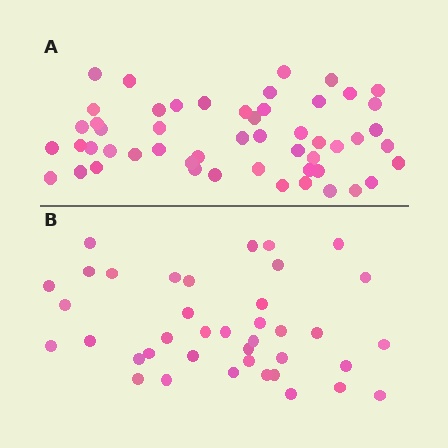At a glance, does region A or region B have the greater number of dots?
Region A (the top region) has more dots.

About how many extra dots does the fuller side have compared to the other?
Region A has approximately 15 more dots than region B.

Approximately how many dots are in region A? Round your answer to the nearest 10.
About 50 dots. (The exact count is 52, which rounds to 50.)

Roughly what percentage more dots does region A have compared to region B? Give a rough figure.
About 35% more.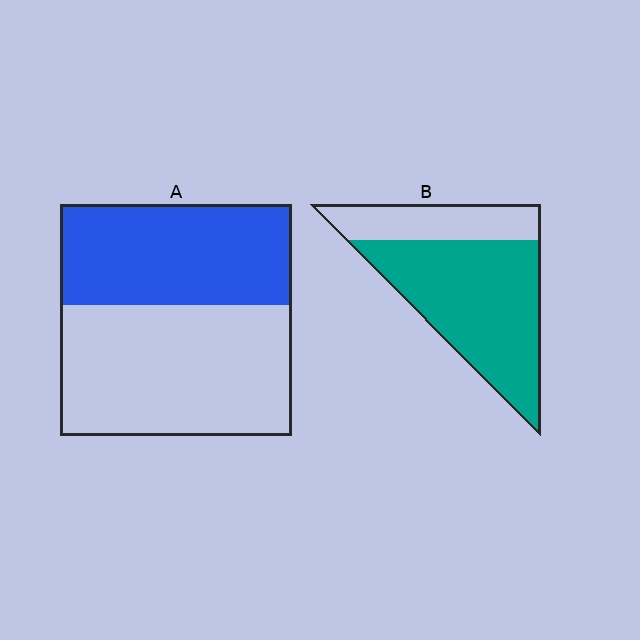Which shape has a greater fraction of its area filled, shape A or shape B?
Shape B.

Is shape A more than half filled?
No.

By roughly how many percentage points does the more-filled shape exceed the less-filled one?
By roughly 30 percentage points (B over A).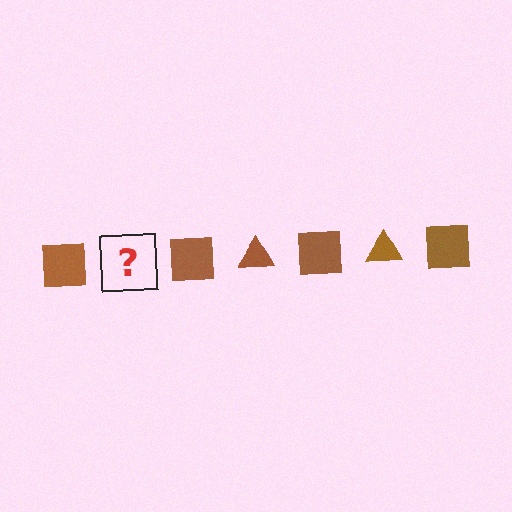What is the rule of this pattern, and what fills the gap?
The rule is that the pattern cycles through square, triangle shapes in brown. The gap should be filled with a brown triangle.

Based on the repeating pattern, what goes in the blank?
The blank should be a brown triangle.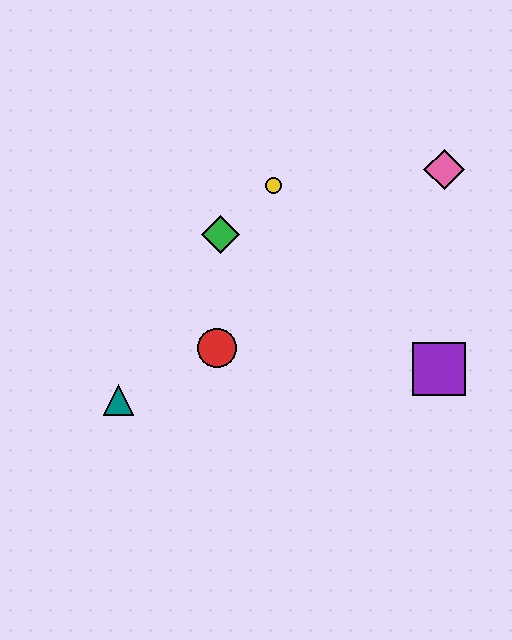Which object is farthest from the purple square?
The teal triangle is farthest from the purple square.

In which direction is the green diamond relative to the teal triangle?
The green diamond is above the teal triangle.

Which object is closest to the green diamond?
The yellow circle is closest to the green diamond.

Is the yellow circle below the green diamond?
No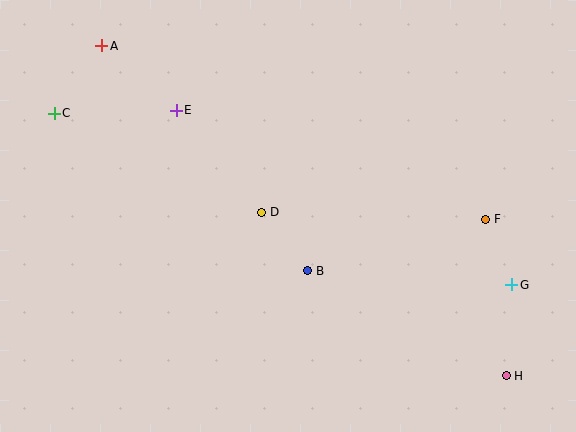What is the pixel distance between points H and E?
The distance between H and E is 424 pixels.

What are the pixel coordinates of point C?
Point C is at (54, 113).